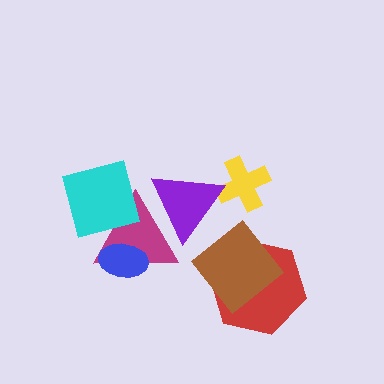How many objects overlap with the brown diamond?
1 object overlaps with the brown diamond.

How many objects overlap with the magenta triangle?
3 objects overlap with the magenta triangle.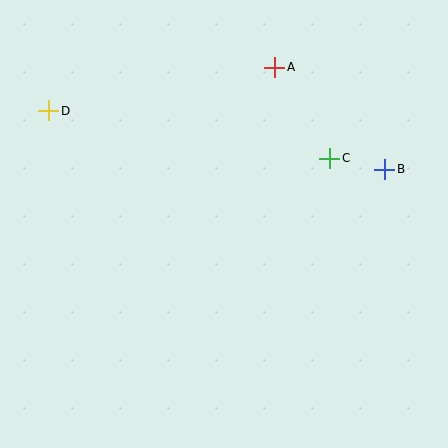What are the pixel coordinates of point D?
Point D is at (49, 111).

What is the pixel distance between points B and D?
The distance between B and D is 341 pixels.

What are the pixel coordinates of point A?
Point A is at (275, 68).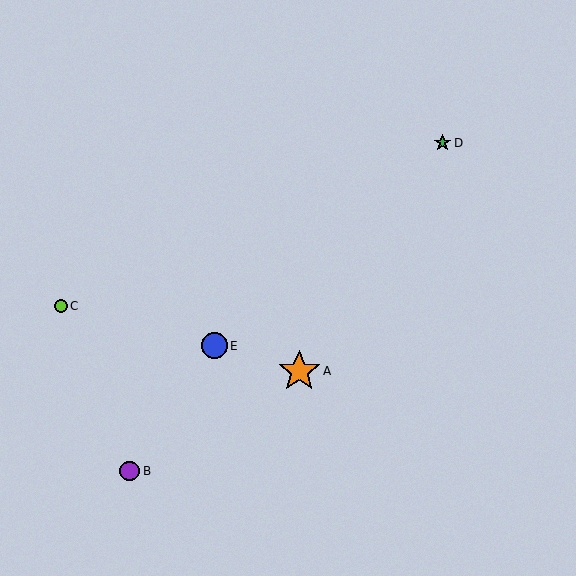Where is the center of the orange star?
The center of the orange star is at (299, 371).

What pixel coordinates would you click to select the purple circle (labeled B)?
Click at (130, 471) to select the purple circle B.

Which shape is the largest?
The orange star (labeled A) is the largest.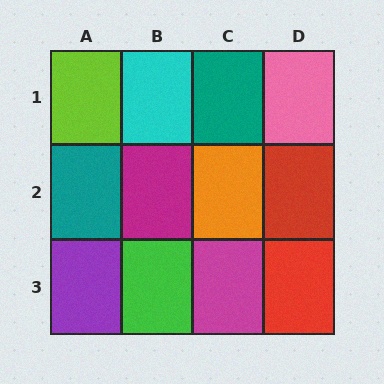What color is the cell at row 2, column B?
Magenta.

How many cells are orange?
1 cell is orange.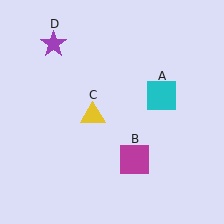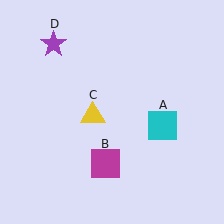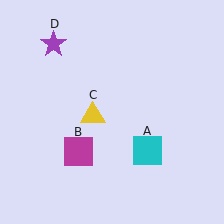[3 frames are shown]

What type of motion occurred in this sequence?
The cyan square (object A), magenta square (object B) rotated clockwise around the center of the scene.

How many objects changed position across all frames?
2 objects changed position: cyan square (object A), magenta square (object B).